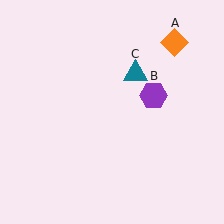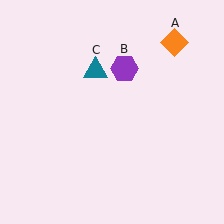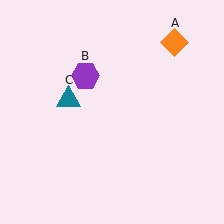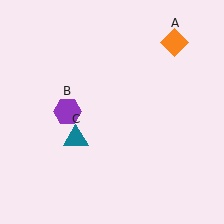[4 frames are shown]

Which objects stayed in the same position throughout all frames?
Orange diamond (object A) remained stationary.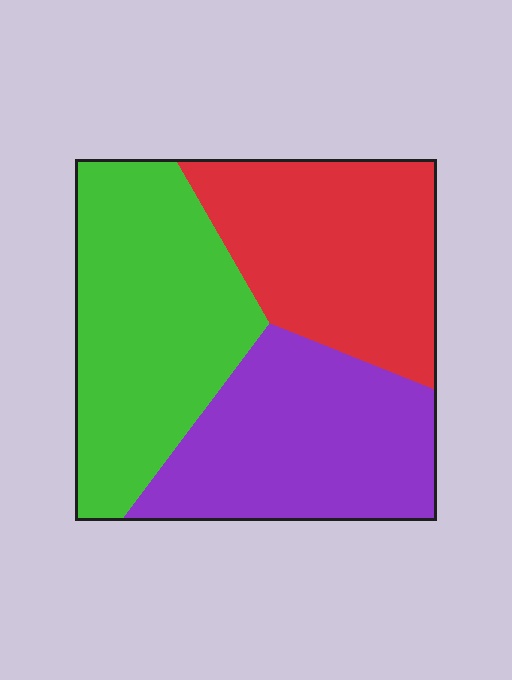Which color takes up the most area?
Green, at roughly 35%.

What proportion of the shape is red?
Red takes up about one third (1/3) of the shape.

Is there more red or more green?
Green.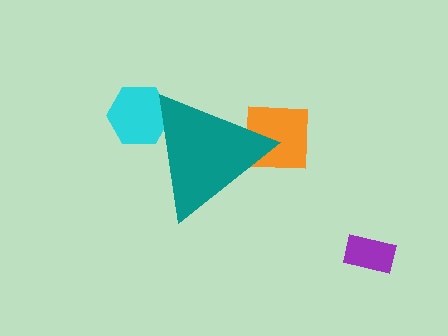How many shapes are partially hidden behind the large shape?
2 shapes are partially hidden.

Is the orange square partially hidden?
Yes, the orange square is partially hidden behind the teal triangle.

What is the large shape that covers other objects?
A teal triangle.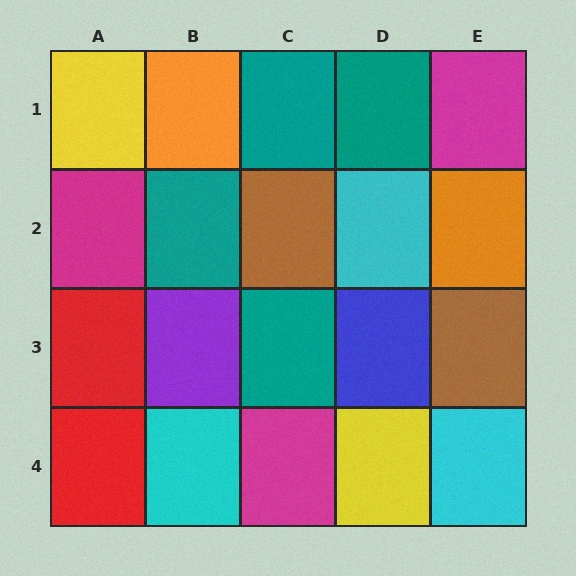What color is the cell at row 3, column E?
Brown.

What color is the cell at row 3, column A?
Red.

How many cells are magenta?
3 cells are magenta.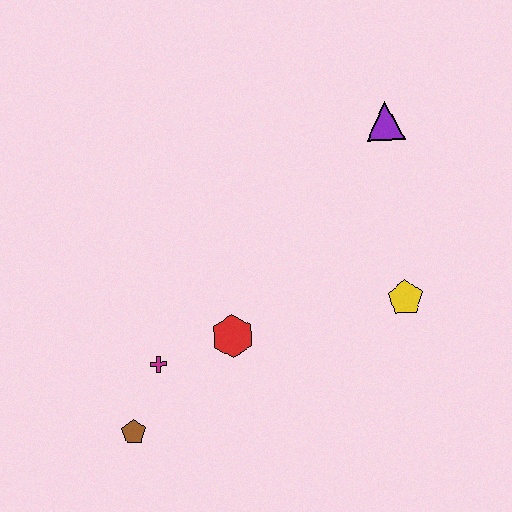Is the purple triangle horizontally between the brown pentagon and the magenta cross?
No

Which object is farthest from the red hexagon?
The purple triangle is farthest from the red hexagon.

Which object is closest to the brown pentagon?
The magenta cross is closest to the brown pentagon.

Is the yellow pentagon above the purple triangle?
No